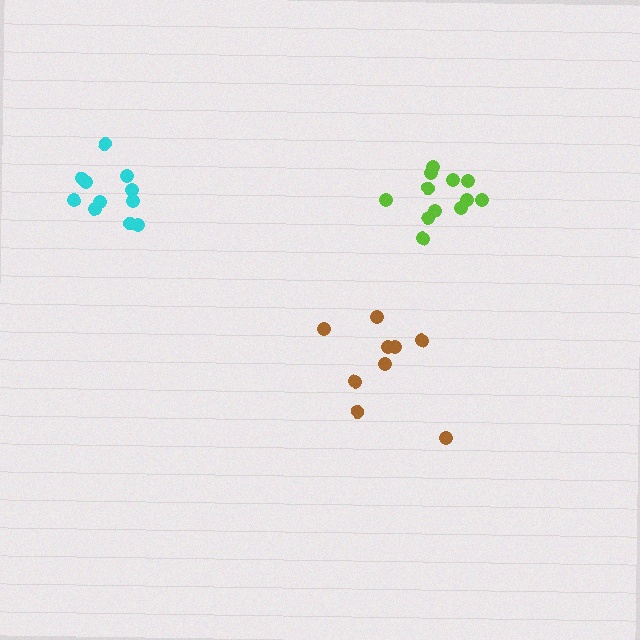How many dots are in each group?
Group 1: 12 dots, Group 2: 9 dots, Group 3: 11 dots (32 total).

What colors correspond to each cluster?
The clusters are colored: lime, brown, cyan.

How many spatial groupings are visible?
There are 3 spatial groupings.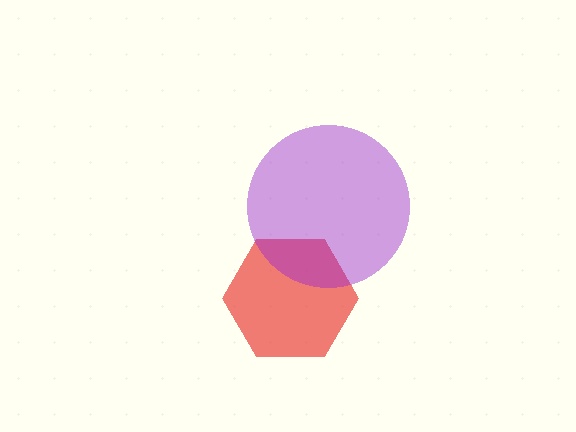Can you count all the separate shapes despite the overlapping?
Yes, there are 2 separate shapes.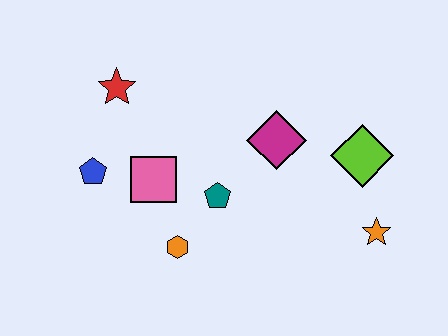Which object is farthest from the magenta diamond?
The blue pentagon is farthest from the magenta diamond.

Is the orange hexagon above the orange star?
No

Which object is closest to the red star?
The blue pentagon is closest to the red star.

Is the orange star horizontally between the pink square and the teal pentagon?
No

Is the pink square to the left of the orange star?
Yes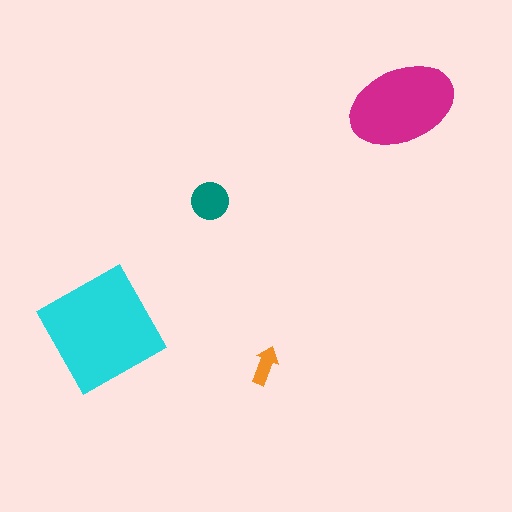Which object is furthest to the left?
The cyan square is leftmost.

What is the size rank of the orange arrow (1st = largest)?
4th.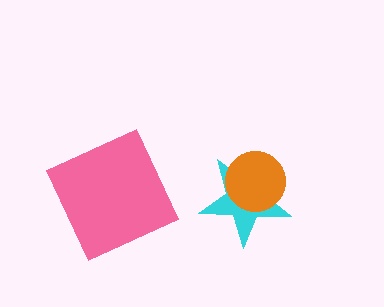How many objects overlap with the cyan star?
1 object overlaps with the cyan star.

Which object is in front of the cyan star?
The orange circle is in front of the cyan star.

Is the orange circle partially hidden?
No, no other shape covers it.